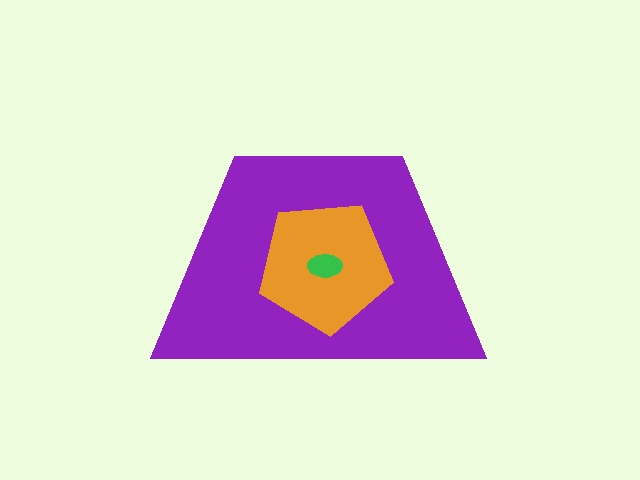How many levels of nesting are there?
3.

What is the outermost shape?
The purple trapezoid.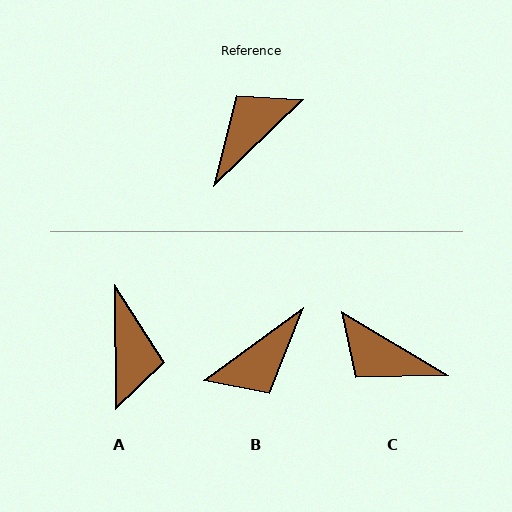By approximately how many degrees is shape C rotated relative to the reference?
Approximately 105 degrees counter-clockwise.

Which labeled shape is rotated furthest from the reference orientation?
B, about 172 degrees away.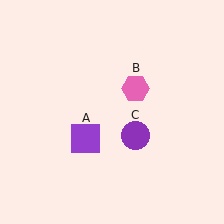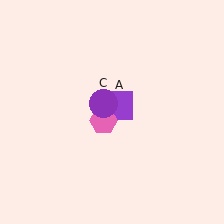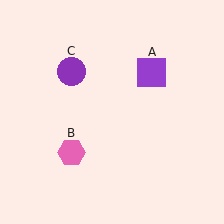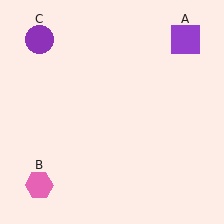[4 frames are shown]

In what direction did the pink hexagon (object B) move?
The pink hexagon (object B) moved down and to the left.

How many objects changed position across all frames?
3 objects changed position: purple square (object A), pink hexagon (object B), purple circle (object C).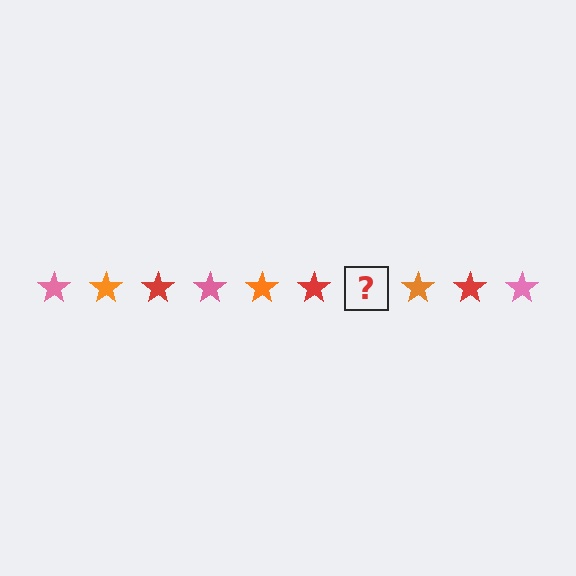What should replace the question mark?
The question mark should be replaced with a pink star.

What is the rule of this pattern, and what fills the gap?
The rule is that the pattern cycles through pink, orange, red stars. The gap should be filled with a pink star.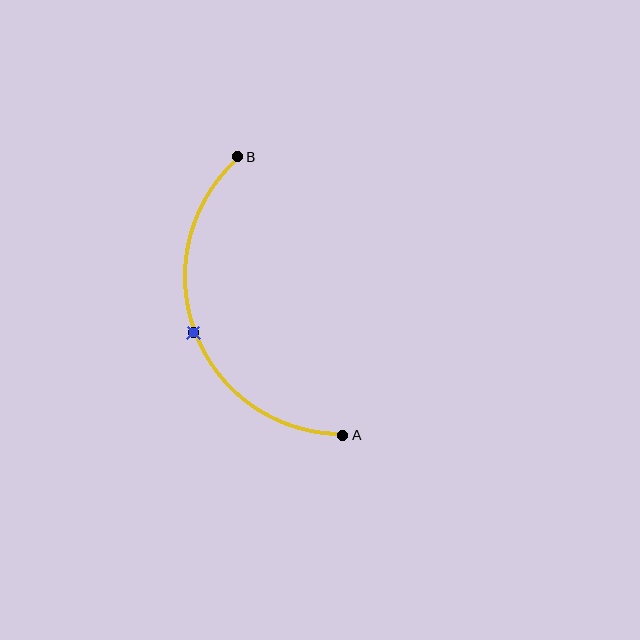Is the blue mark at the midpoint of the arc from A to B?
Yes. The blue mark lies on the arc at equal arc-length from both A and B — it is the arc midpoint.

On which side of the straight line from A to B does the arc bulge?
The arc bulges to the left of the straight line connecting A and B.